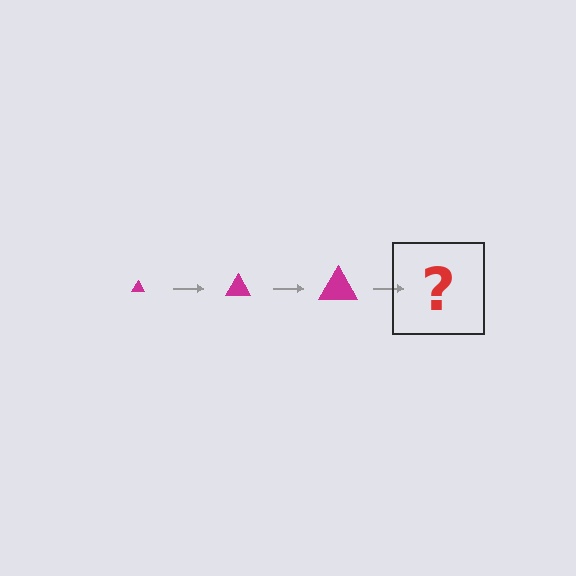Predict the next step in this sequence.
The next step is a magenta triangle, larger than the previous one.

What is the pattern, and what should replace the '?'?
The pattern is that the triangle gets progressively larger each step. The '?' should be a magenta triangle, larger than the previous one.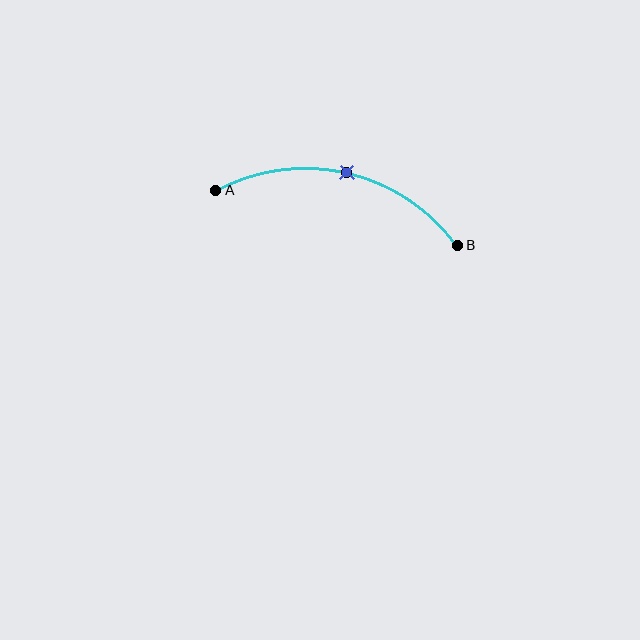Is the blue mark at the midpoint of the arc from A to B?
Yes. The blue mark lies on the arc at equal arc-length from both A and B — it is the arc midpoint.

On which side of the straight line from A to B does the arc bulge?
The arc bulges above the straight line connecting A and B.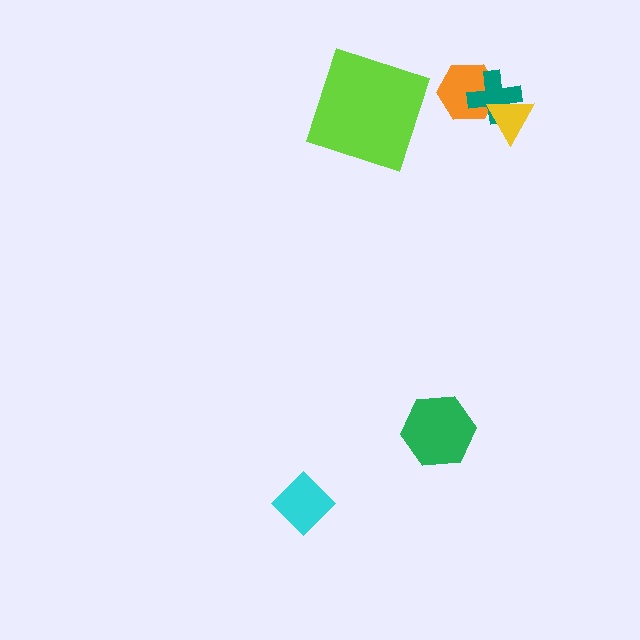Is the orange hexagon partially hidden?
Yes, it is partially covered by another shape.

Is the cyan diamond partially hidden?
No, no other shape covers it.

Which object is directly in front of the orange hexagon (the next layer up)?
The teal cross is directly in front of the orange hexagon.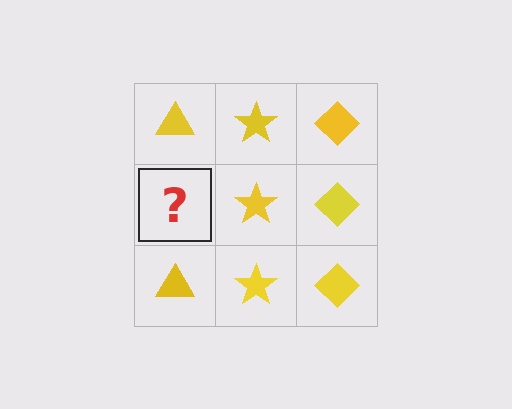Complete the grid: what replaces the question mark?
The question mark should be replaced with a yellow triangle.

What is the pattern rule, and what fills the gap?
The rule is that each column has a consistent shape. The gap should be filled with a yellow triangle.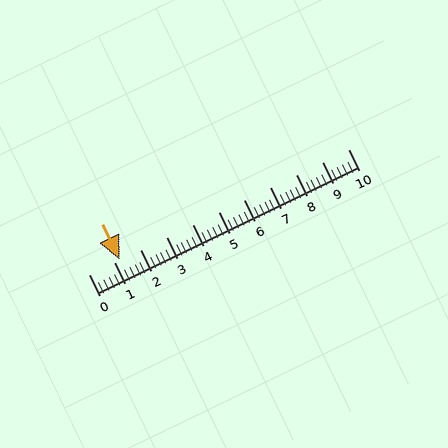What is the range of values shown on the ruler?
The ruler shows values from 0 to 10.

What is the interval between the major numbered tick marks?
The major tick marks are spaced 1 units apart.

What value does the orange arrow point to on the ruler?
The orange arrow points to approximately 1.2.